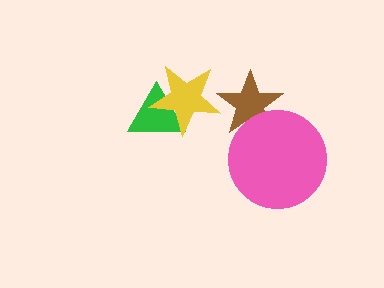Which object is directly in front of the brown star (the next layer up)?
The yellow star is directly in front of the brown star.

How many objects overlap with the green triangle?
1 object overlaps with the green triangle.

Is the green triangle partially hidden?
Yes, it is partially covered by another shape.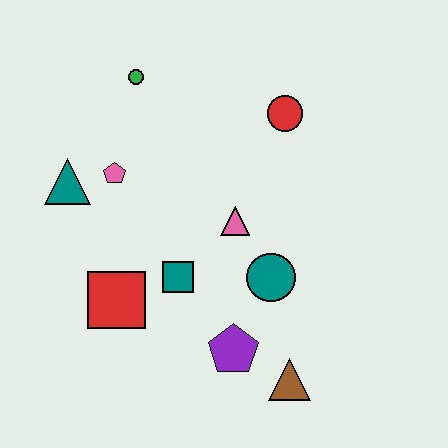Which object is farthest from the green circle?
The brown triangle is farthest from the green circle.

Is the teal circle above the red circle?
No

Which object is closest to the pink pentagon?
The teal triangle is closest to the pink pentagon.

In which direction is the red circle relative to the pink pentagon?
The red circle is to the right of the pink pentagon.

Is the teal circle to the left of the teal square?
No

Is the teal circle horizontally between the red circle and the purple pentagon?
Yes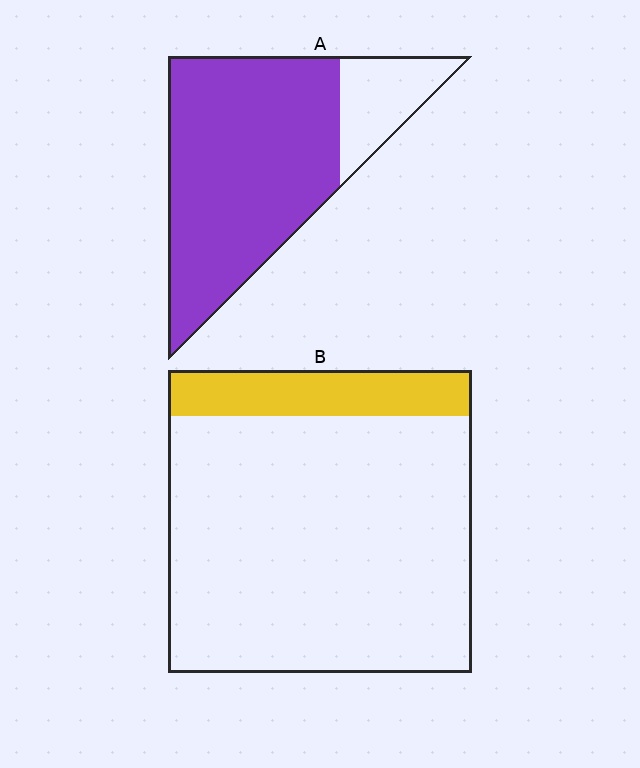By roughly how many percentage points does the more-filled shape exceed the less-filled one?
By roughly 65 percentage points (A over B).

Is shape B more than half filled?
No.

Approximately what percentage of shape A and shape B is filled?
A is approximately 80% and B is approximately 15%.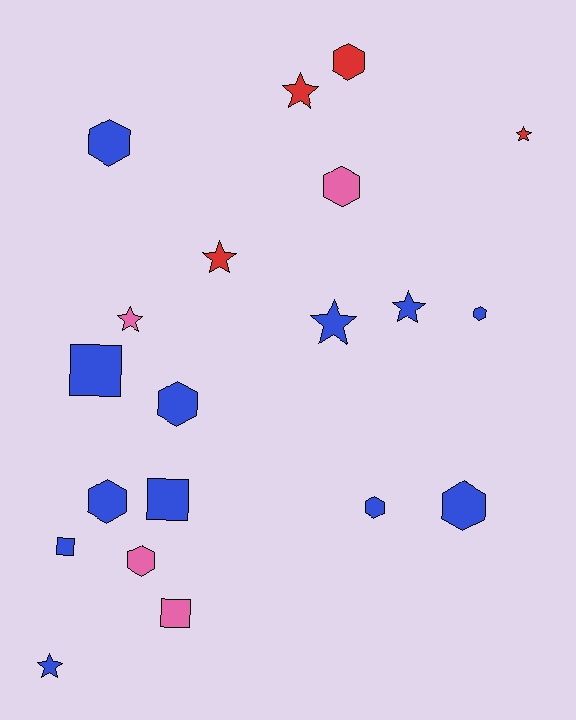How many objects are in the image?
There are 20 objects.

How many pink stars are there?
There is 1 pink star.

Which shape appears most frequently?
Hexagon, with 9 objects.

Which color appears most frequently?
Blue, with 12 objects.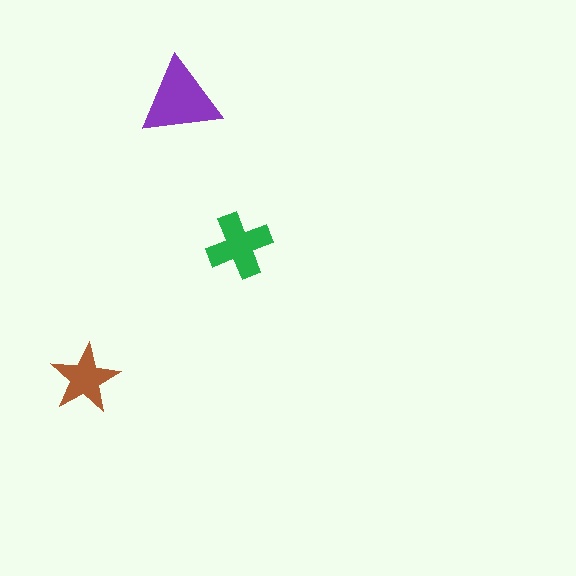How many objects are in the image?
There are 3 objects in the image.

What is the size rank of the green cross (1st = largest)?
2nd.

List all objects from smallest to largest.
The brown star, the green cross, the purple triangle.